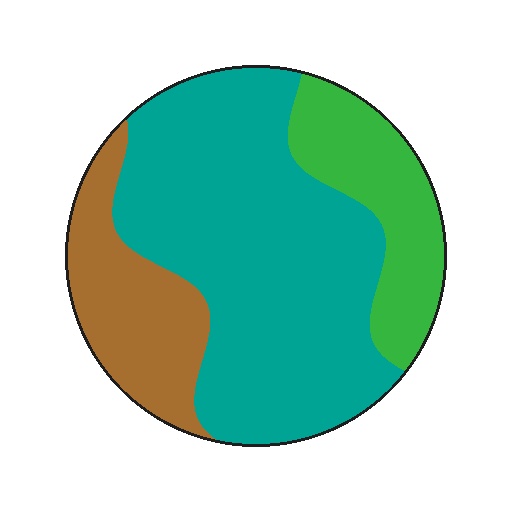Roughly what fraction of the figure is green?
Green covers 19% of the figure.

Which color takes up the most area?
Teal, at roughly 60%.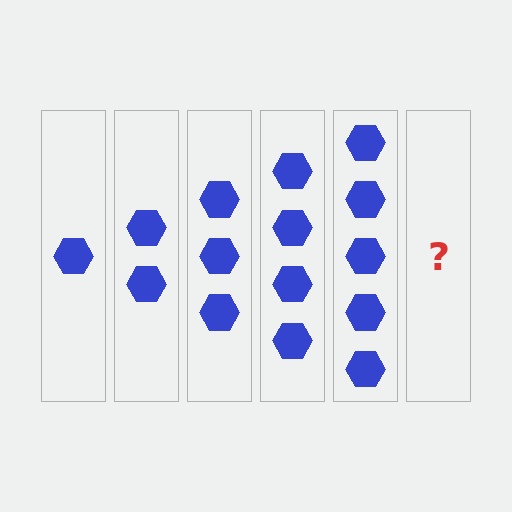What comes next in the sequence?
The next element should be 6 hexagons.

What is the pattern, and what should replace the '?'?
The pattern is that each step adds one more hexagon. The '?' should be 6 hexagons.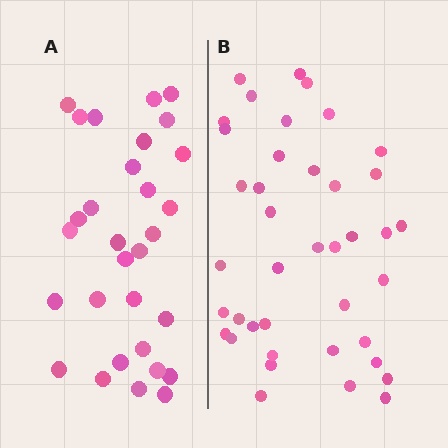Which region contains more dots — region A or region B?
Region B (the right region) has more dots.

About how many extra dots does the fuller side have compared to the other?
Region B has roughly 10 or so more dots than region A.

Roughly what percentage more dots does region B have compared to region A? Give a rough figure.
About 35% more.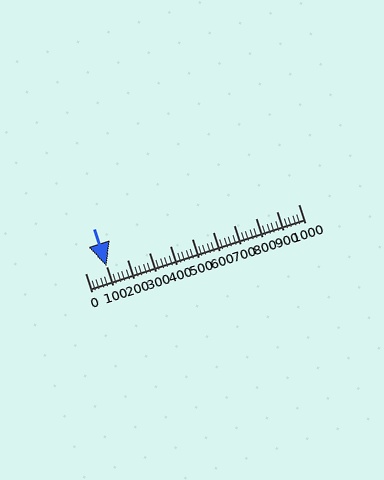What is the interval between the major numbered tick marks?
The major tick marks are spaced 100 units apart.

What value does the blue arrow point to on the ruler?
The blue arrow points to approximately 100.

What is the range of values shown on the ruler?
The ruler shows values from 0 to 1000.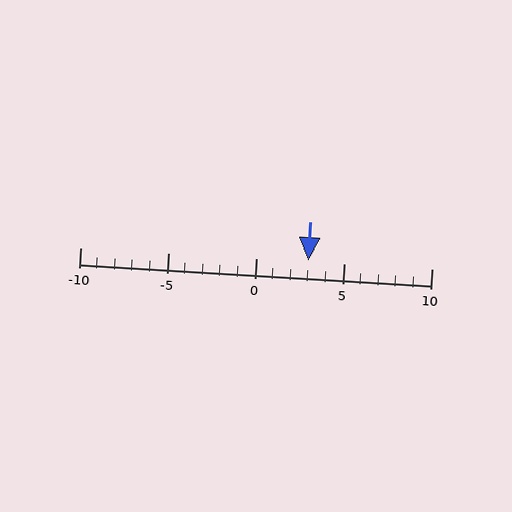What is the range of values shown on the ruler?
The ruler shows values from -10 to 10.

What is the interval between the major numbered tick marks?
The major tick marks are spaced 5 units apart.